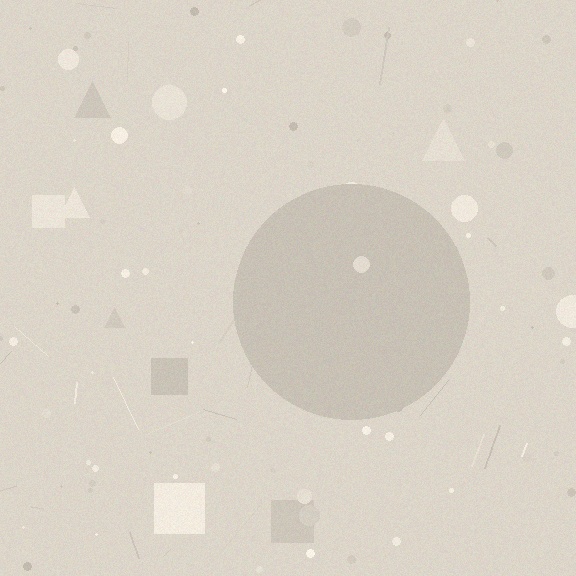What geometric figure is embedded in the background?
A circle is embedded in the background.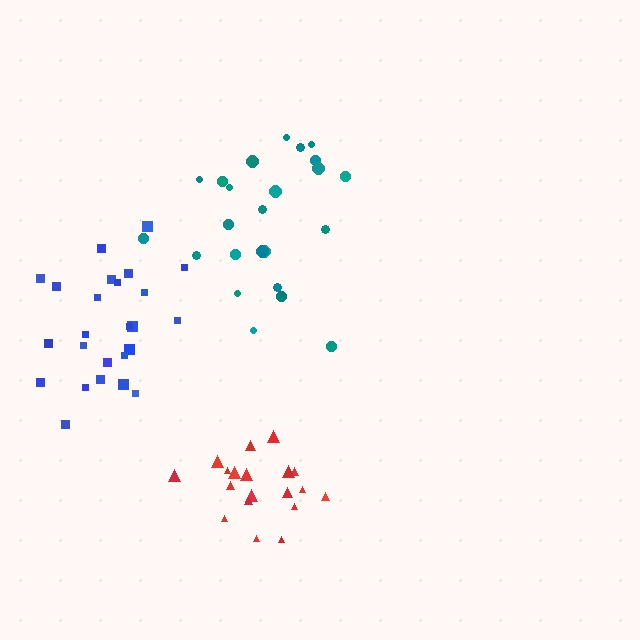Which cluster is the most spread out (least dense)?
Blue.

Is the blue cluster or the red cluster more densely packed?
Red.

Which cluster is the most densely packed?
Red.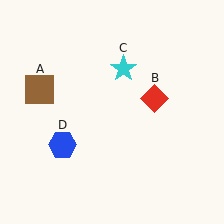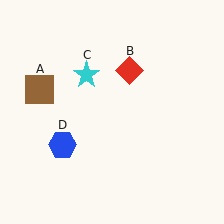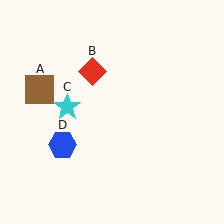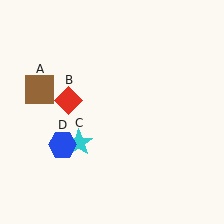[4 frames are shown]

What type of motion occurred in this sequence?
The red diamond (object B), cyan star (object C) rotated counterclockwise around the center of the scene.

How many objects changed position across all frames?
2 objects changed position: red diamond (object B), cyan star (object C).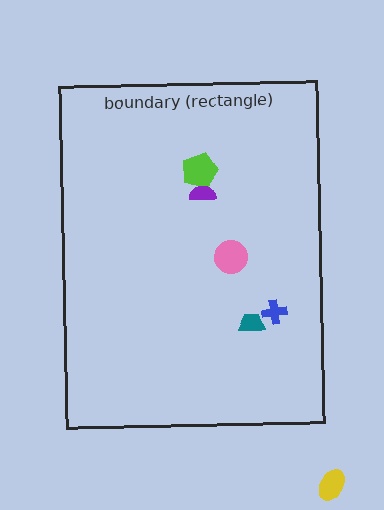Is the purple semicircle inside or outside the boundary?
Inside.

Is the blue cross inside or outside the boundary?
Inside.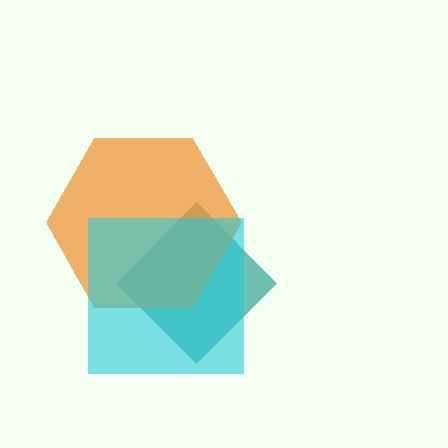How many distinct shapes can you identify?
There are 3 distinct shapes: a teal diamond, an orange hexagon, a cyan square.